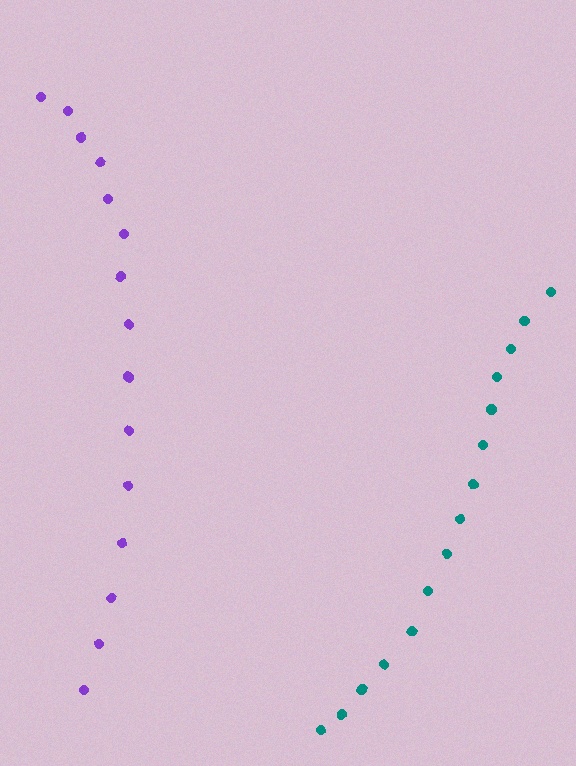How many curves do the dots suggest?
There are 2 distinct paths.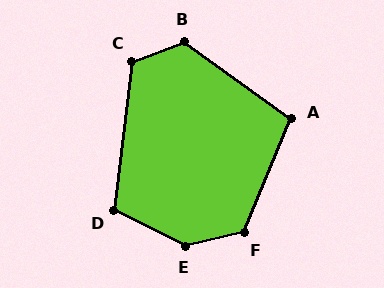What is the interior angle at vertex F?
Approximately 126 degrees (obtuse).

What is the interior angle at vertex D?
Approximately 110 degrees (obtuse).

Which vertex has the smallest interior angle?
A, at approximately 103 degrees.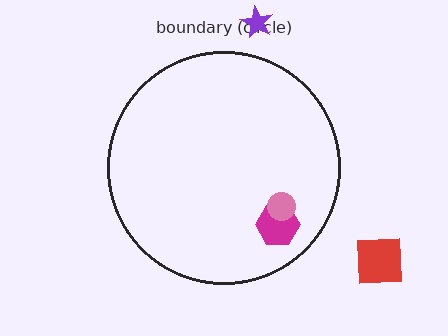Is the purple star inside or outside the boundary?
Outside.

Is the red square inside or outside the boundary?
Outside.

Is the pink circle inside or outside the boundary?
Inside.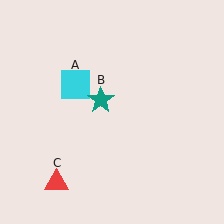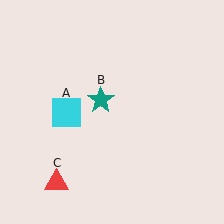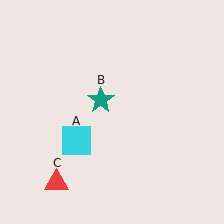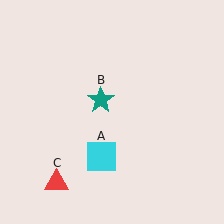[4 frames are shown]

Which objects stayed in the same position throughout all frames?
Teal star (object B) and red triangle (object C) remained stationary.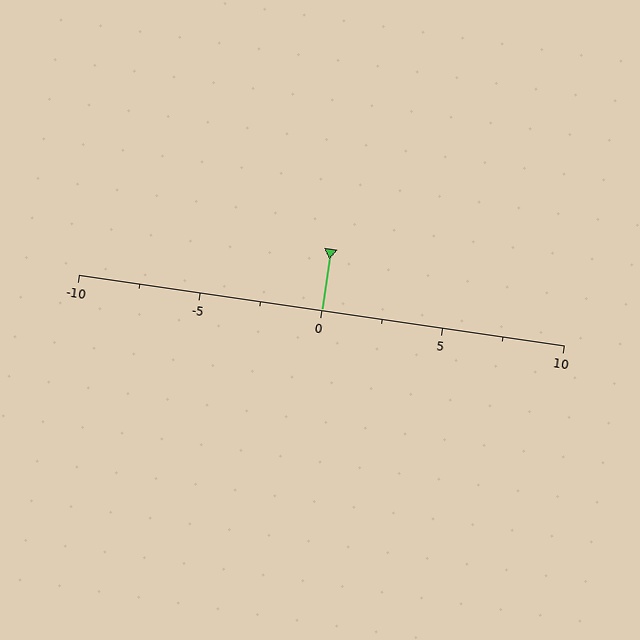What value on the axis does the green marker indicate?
The marker indicates approximately 0.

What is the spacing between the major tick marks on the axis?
The major ticks are spaced 5 apart.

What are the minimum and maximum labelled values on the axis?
The axis runs from -10 to 10.